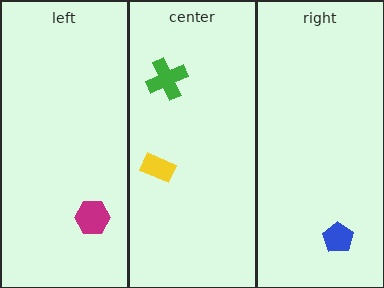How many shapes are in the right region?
1.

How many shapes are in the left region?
1.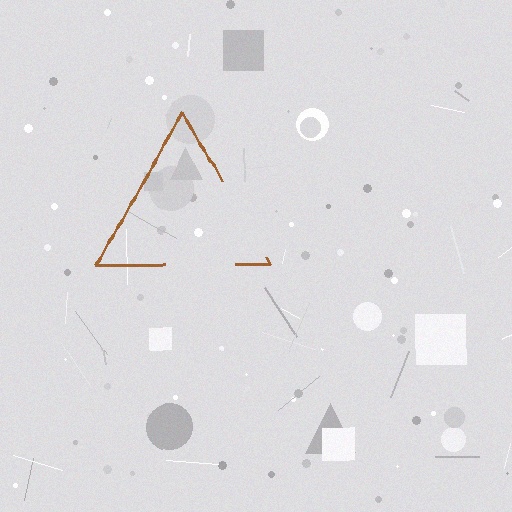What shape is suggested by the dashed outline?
The dashed outline suggests a triangle.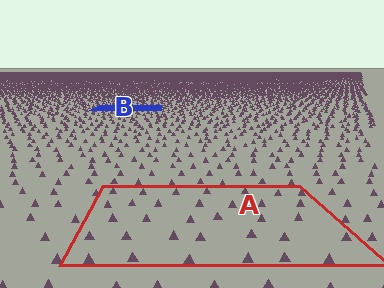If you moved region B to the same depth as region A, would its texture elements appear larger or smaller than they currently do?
They would appear larger. At a closer depth, the same texture elements are projected at a bigger on-screen size.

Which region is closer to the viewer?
Region A is closer. The texture elements there are larger and more spread out.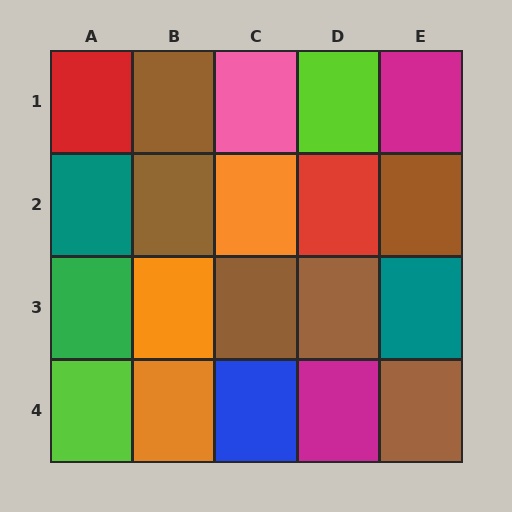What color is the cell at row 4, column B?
Orange.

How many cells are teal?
2 cells are teal.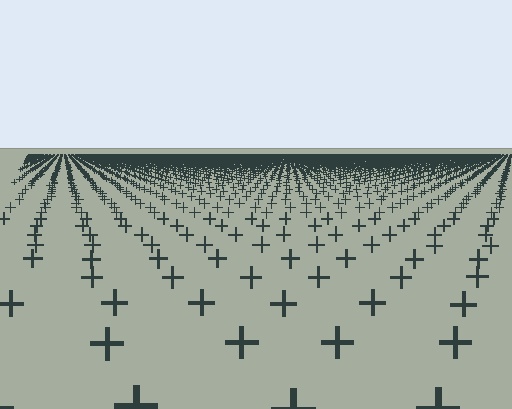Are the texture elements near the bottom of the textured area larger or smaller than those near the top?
Larger. Near the bottom, elements are closer to the viewer and appear at a bigger on-screen size.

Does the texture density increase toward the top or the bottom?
Density increases toward the top.